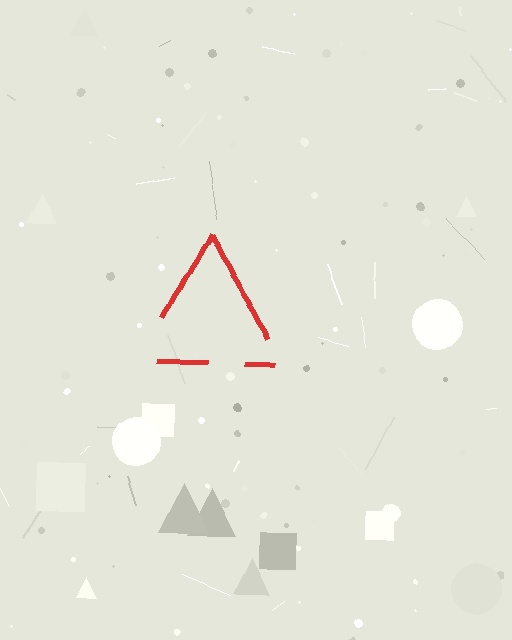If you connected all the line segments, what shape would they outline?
They would outline a triangle.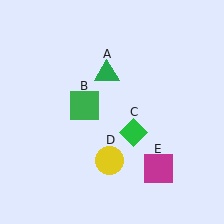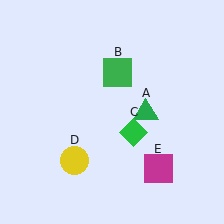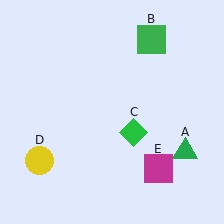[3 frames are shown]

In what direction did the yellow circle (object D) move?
The yellow circle (object D) moved left.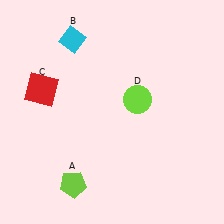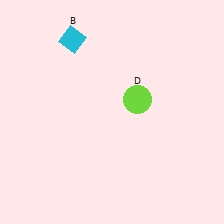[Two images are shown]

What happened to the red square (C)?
The red square (C) was removed in Image 2. It was in the top-left area of Image 1.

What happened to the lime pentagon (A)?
The lime pentagon (A) was removed in Image 2. It was in the bottom-left area of Image 1.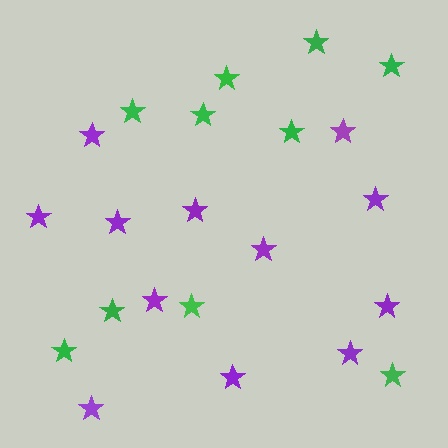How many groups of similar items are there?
There are 2 groups: one group of purple stars (12) and one group of green stars (10).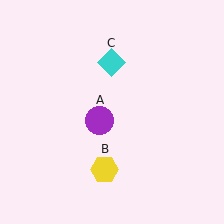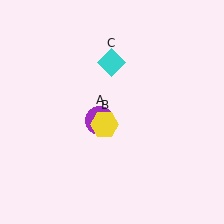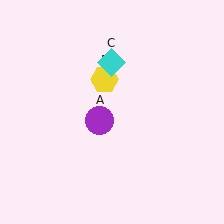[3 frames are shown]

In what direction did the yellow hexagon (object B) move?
The yellow hexagon (object B) moved up.